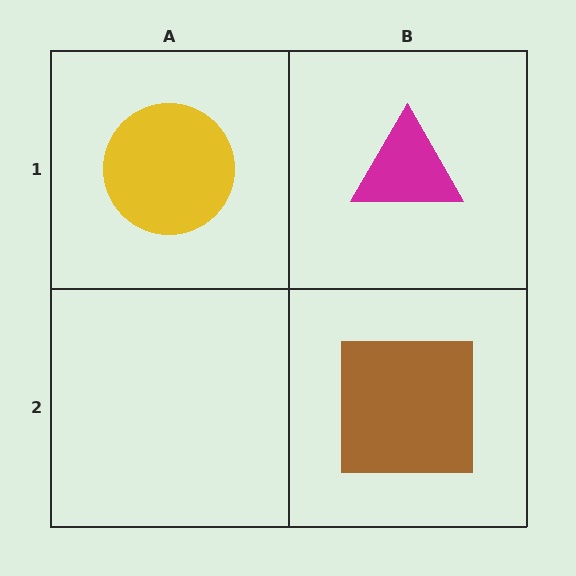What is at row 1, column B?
A magenta triangle.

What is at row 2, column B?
A brown square.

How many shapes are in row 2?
1 shape.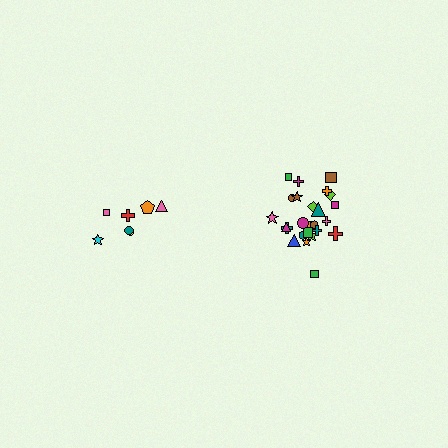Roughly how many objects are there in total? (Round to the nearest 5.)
Roughly 30 objects in total.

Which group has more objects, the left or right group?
The right group.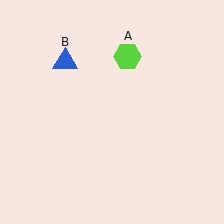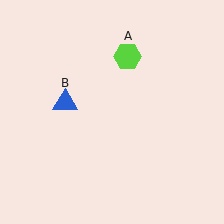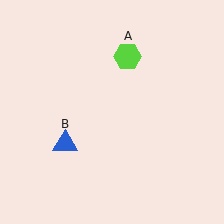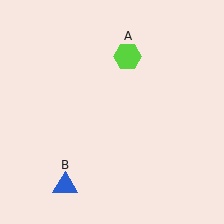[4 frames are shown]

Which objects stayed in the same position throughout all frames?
Lime hexagon (object A) remained stationary.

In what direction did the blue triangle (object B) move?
The blue triangle (object B) moved down.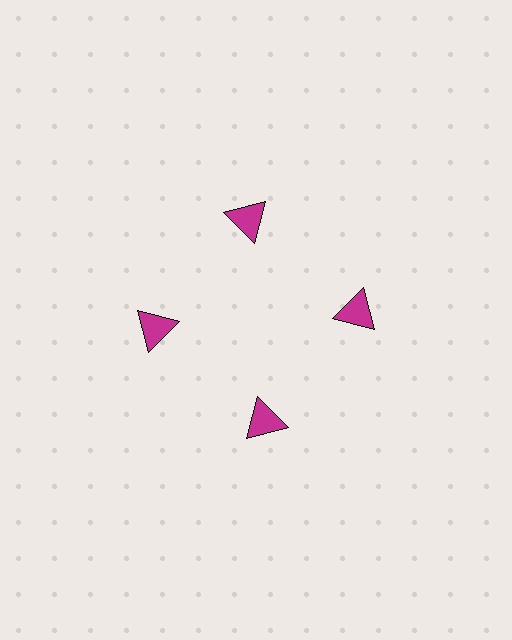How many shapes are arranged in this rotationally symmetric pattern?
There are 4 shapes, arranged in 4 groups of 1.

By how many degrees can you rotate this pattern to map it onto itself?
The pattern maps onto itself every 90 degrees of rotation.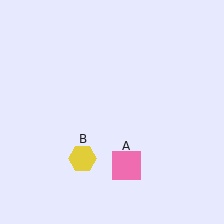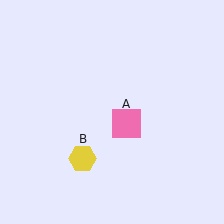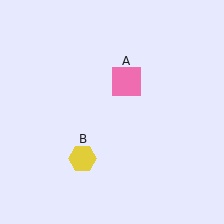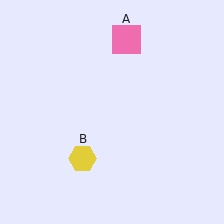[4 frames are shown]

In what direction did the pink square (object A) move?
The pink square (object A) moved up.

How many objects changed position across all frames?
1 object changed position: pink square (object A).